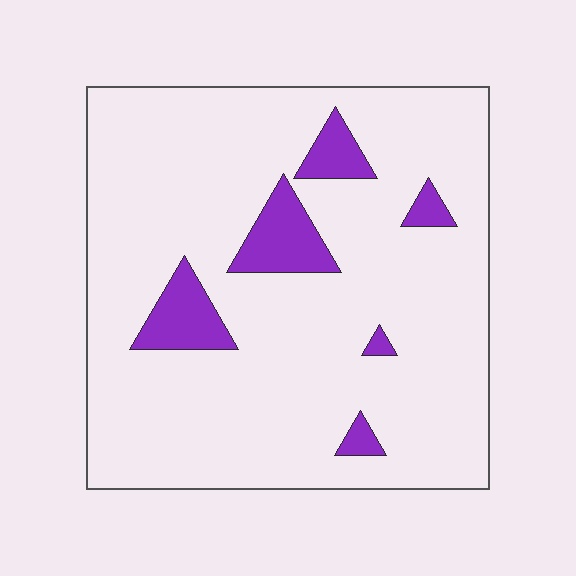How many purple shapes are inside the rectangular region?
6.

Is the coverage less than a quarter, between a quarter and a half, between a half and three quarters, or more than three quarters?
Less than a quarter.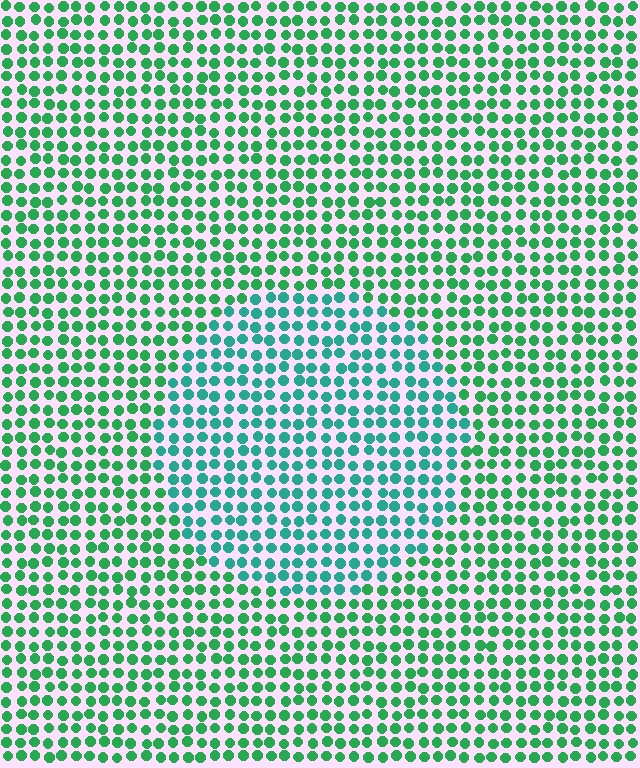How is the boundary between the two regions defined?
The boundary is defined purely by a slight shift in hue (about 31 degrees). Spacing, size, and orientation are identical on both sides.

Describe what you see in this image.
The image is filled with small green elements in a uniform arrangement. A circle-shaped region is visible where the elements are tinted to a slightly different hue, forming a subtle color boundary.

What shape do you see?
I see a circle.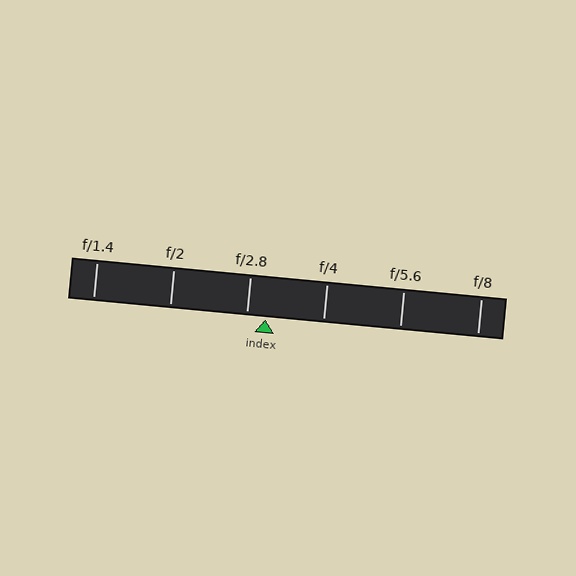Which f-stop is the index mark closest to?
The index mark is closest to f/2.8.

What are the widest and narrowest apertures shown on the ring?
The widest aperture shown is f/1.4 and the narrowest is f/8.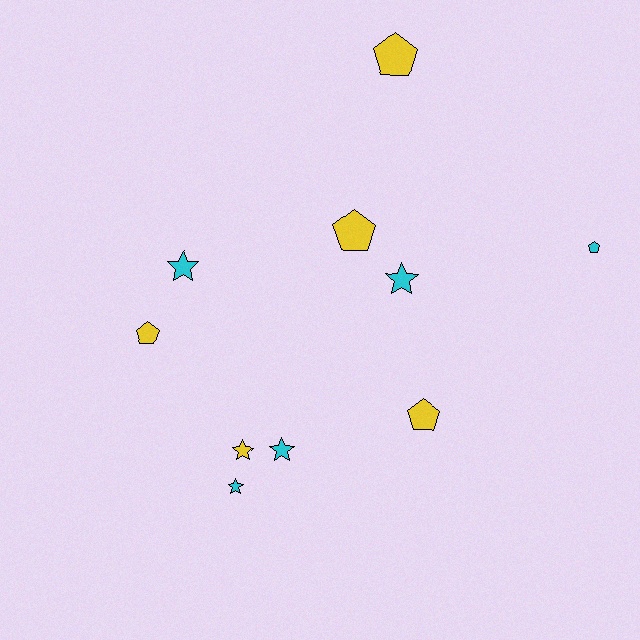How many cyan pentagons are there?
There is 1 cyan pentagon.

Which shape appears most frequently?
Star, with 5 objects.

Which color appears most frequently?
Cyan, with 5 objects.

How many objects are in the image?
There are 10 objects.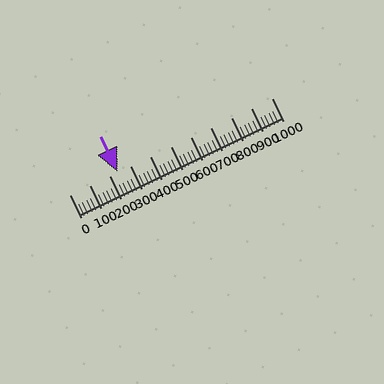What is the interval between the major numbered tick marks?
The major tick marks are spaced 100 units apart.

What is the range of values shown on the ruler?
The ruler shows values from 0 to 1000.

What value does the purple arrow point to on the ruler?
The purple arrow points to approximately 240.